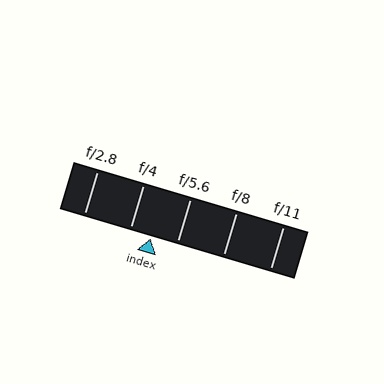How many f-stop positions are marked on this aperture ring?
There are 5 f-stop positions marked.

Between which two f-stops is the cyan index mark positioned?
The index mark is between f/4 and f/5.6.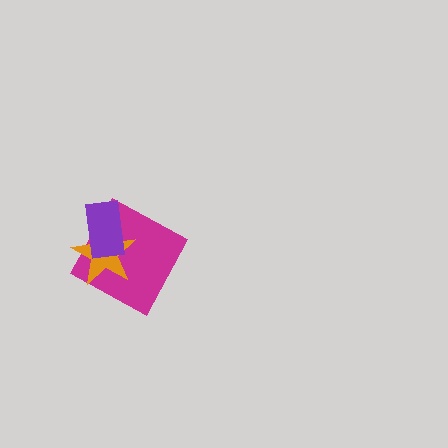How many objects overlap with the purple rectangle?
2 objects overlap with the purple rectangle.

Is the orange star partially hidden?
Yes, it is partially covered by another shape.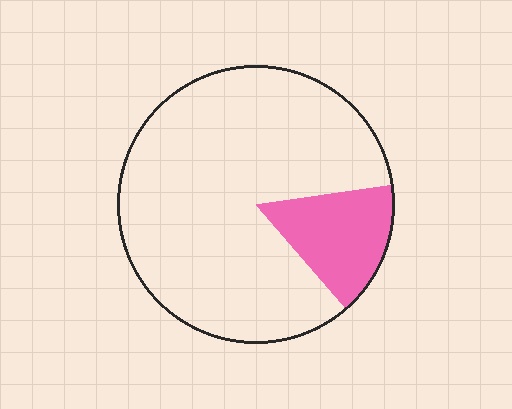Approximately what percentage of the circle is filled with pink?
Approximately 15%.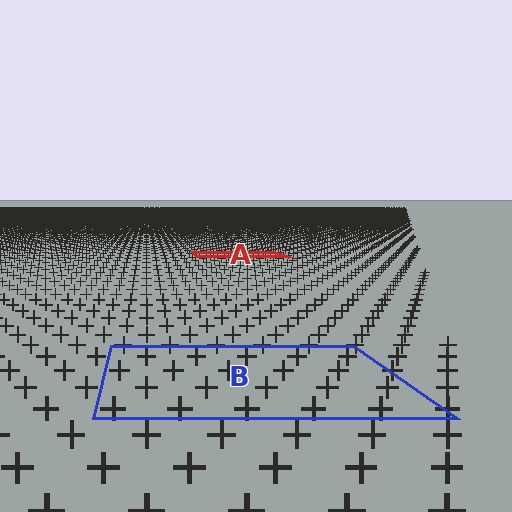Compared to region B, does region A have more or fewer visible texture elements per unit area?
Region A has more texture elements per unit area — they are packed more densely because it is farther away.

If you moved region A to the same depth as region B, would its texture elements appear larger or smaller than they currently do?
They would appear larger. At a closer depth, the same texture elements are projected at a bigger on-screen size.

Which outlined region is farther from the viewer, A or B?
Region A is farther from the viewer — the texture elements inside it appear smaller and more densely packed.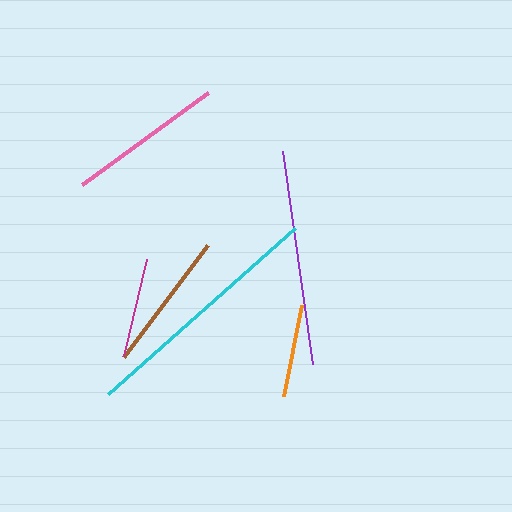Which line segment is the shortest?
The orange line is the shortest at approximately 93 pixels.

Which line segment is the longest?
The cyan line is the longest at approximately 250 pixels.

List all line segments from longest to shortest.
From longest to shortest: cyan, purple, pink, brown, magenta, orange.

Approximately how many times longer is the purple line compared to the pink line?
The purple line is approximately 1.4 times the length of the pink line.